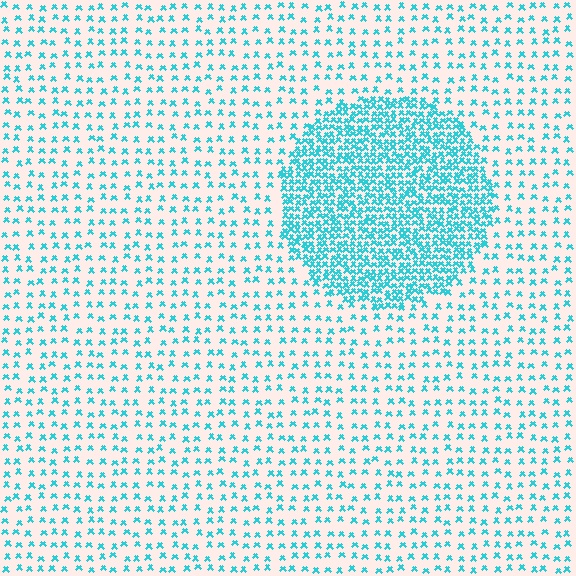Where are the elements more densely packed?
The elements are more densely packed inside the circle boundary.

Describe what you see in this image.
The image contains small cyan elements arranged at two different densities. A circle-shaped region is visible where the elements are more densely packed than the surrounding area.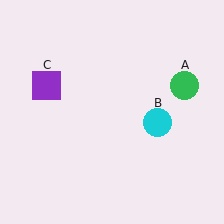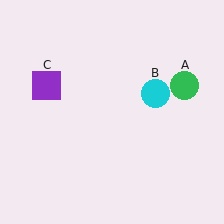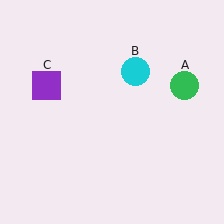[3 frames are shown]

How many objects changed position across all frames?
1 object changed position: cyan circle (object B).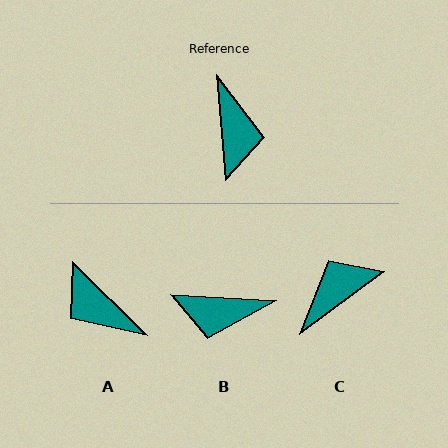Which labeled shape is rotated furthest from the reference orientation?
A, about 139 degrees away.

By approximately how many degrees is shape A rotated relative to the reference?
Approximately 139 degrees clockwise.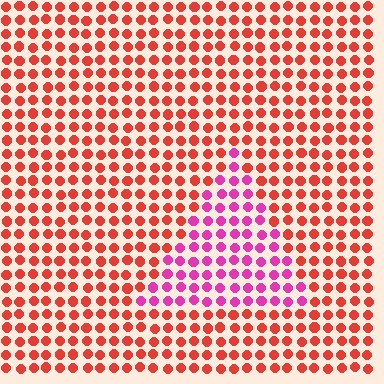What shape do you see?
I see a triangle.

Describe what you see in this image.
The image is filled with small red elements in a uniform arrangement. A triangle-shaped region is visible where the elements are tinted to a slightly different hue, forming a subtle color boundary.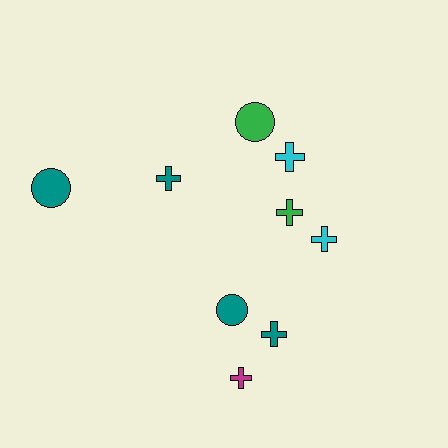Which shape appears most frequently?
Cross, with 6 objects.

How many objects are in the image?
There are 9 objects.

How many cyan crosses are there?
There are 2 cyan crosses.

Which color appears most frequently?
Teal, with 4 objects.